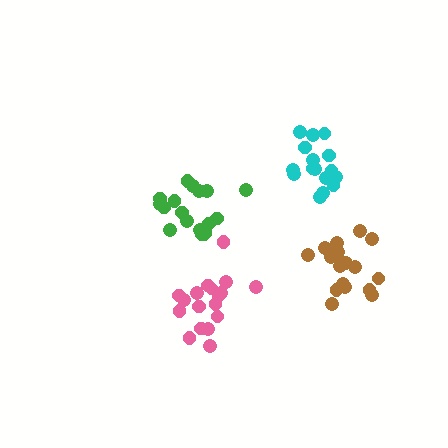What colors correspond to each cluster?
The clusters are colored: brown, green, pink, cyan.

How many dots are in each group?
Group 1: 18 dots, Group 2: 18 dots, Group 3: 18 dots, Group 4: 17 dots (71 total).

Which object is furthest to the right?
The brown cluster is rightmost.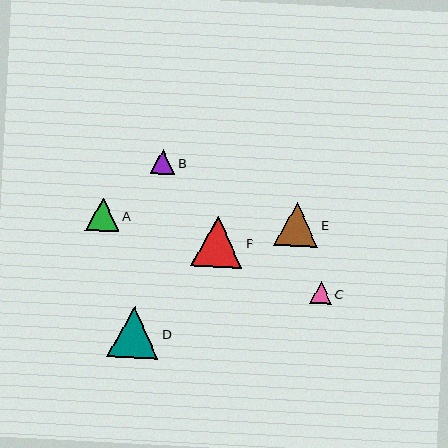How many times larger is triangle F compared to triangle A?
Triangle F is approximately 1.5 times the size of triangle A.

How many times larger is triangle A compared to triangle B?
Triangle A is approximately 1.4 times the size of triangle B.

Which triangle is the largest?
Triangle F is the largest with a size of approximately 51 pixels.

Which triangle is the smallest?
Triangle C is the smallest with a size of approximately 22 pixels.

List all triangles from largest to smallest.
From largest to smallest: F, D, E, A, B, C.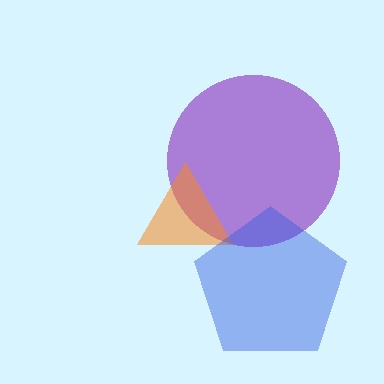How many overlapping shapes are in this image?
There are 3 overlapping shapes in the image.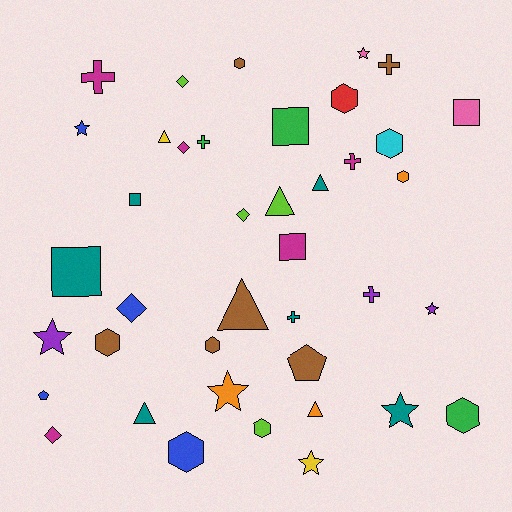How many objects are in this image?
There are 40 objects.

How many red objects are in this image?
There is 1 red object.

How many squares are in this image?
There are 5 squares.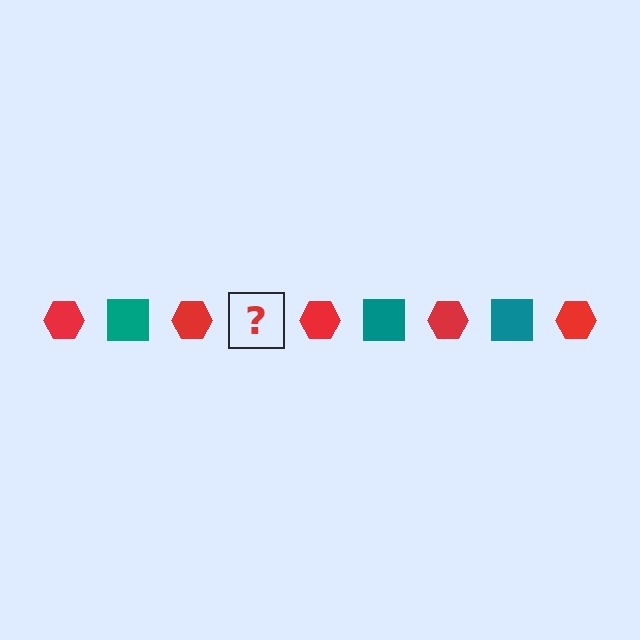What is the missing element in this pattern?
The missing element is a teal square.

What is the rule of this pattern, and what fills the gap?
The rule is that the pattern alternates between red hexagon and teal square. The gap should be filled with a teal square.